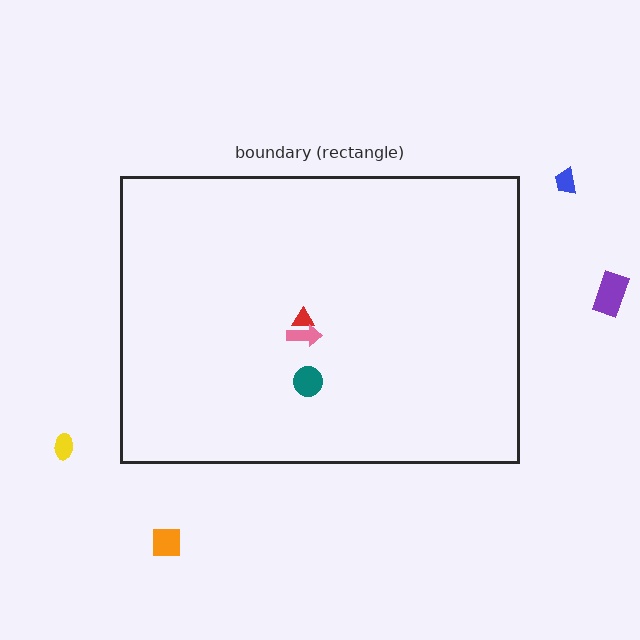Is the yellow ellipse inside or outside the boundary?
Outside.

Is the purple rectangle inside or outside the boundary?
Outside.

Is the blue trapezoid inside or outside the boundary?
Outside.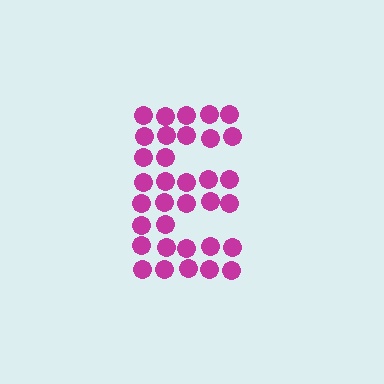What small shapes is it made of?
It is made of small circles.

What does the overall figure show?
The overall figure shows the letter E.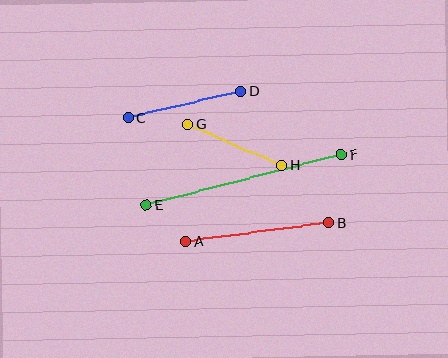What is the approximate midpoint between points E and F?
The midpoint is at approximately (244, 180) pixels.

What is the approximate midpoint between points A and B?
The midpoint is at approximately (257, 232) pixels.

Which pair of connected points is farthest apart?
Points E and F are farthest apart.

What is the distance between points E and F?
The distance is approximately 201 pixels.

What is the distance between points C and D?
The distance is approximately 116 pixels.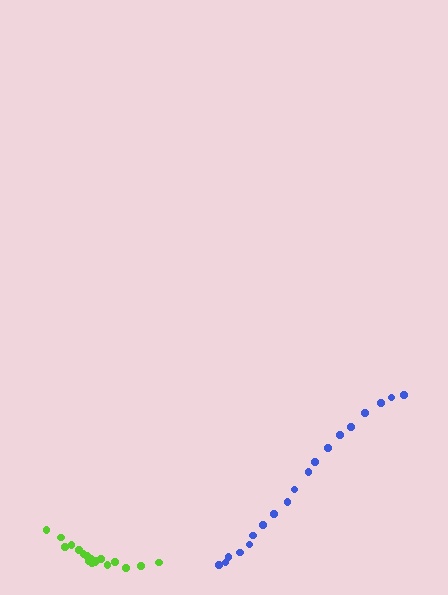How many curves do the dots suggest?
There are 2 distinct paths.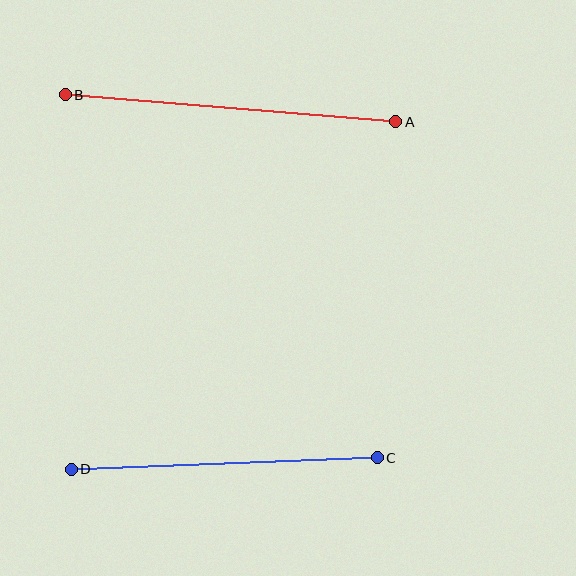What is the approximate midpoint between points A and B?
The midpoint is at approximately (230, 108) pixels.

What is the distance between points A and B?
The distance is approximately 332 pixels.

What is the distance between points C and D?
The distance is approximately 306 pixels.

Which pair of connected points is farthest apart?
Points A and B are farthest apart.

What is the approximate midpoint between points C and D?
The midpoint is at approximately (224, 463) pixels.